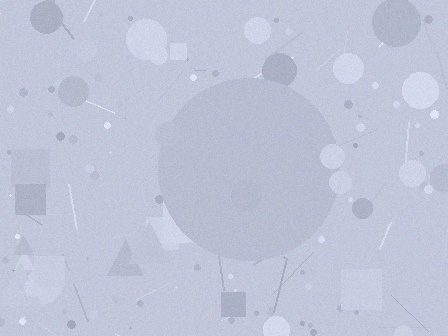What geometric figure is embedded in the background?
A circle is embedded in the background.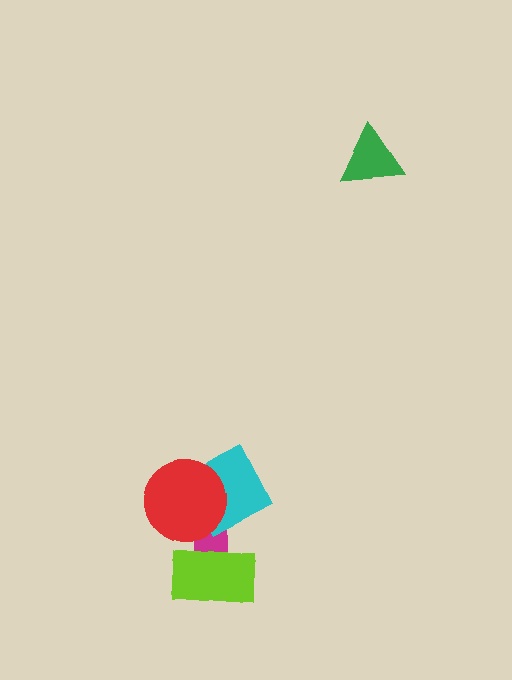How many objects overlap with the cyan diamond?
2 objects overlap with the cyan diamond.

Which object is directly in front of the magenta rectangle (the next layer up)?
The cyan diamond is directly in front of the magenta rectangle.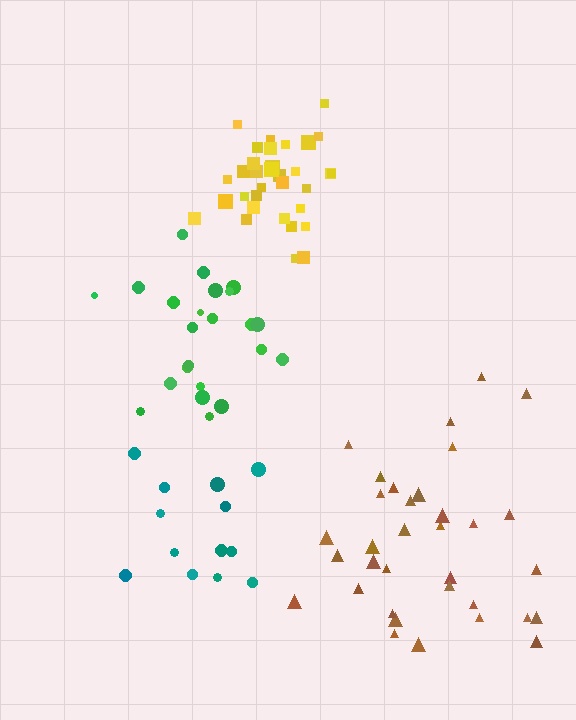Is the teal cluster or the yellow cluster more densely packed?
Yellow.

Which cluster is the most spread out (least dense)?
Teal.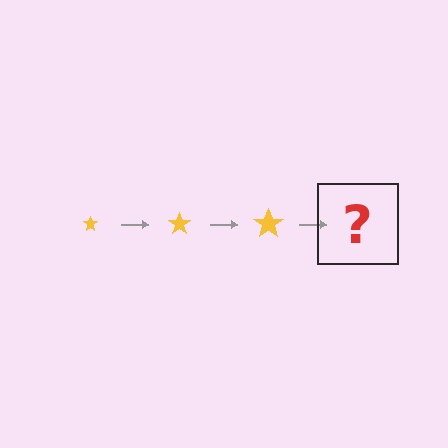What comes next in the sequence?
The next element should be a yellow star, larger than the previous one.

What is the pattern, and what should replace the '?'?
The pattern is that the star gets progressively larger each step. The '?' should be a yellow star, larger than the previous one.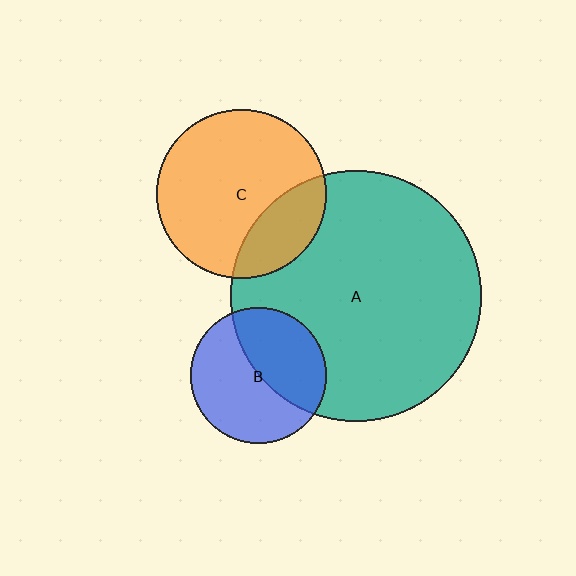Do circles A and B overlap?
Yes.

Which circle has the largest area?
Circle A (teal).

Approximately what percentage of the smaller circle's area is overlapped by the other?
Approximately 45%.